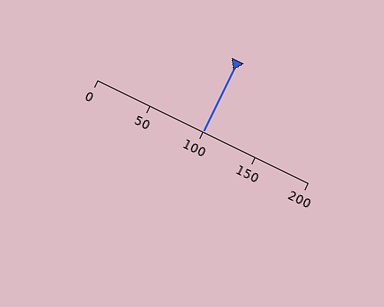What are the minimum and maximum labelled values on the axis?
The axis runs from 0 to 200.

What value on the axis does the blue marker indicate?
The marker indicates approximately 100.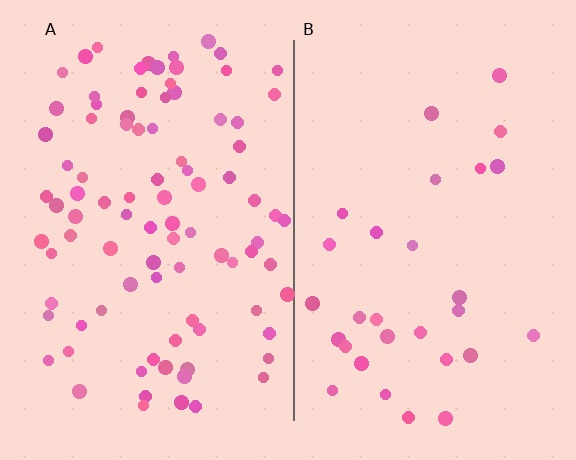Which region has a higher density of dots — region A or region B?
A (the left).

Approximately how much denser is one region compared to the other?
Approximately 3.1× — region A over region B.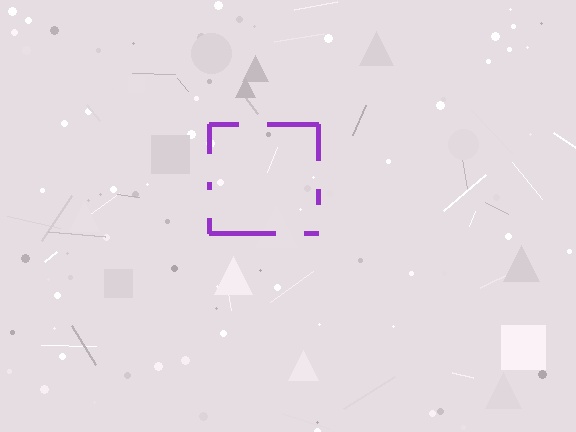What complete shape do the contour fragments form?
The contour fragments form a square.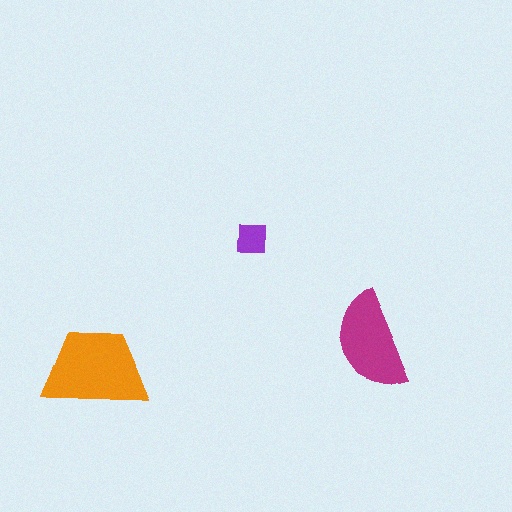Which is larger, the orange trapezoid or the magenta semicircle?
The orange trapezoid.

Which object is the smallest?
The purple square.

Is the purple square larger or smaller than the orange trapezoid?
Smaller.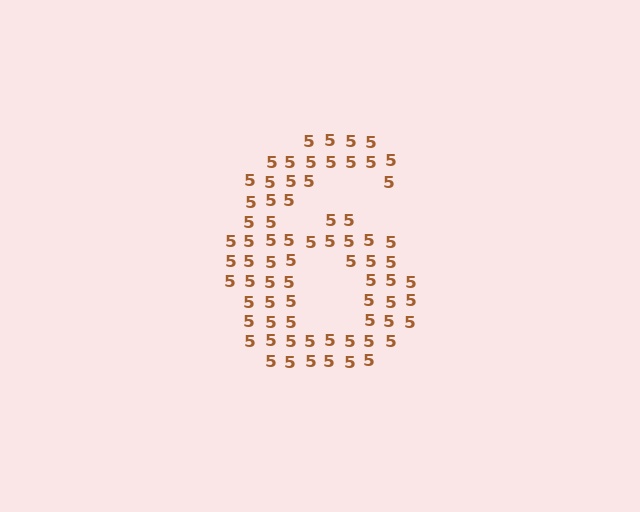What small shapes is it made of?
It is made of small digit 5's.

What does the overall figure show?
The overall figure shows the digit 6.